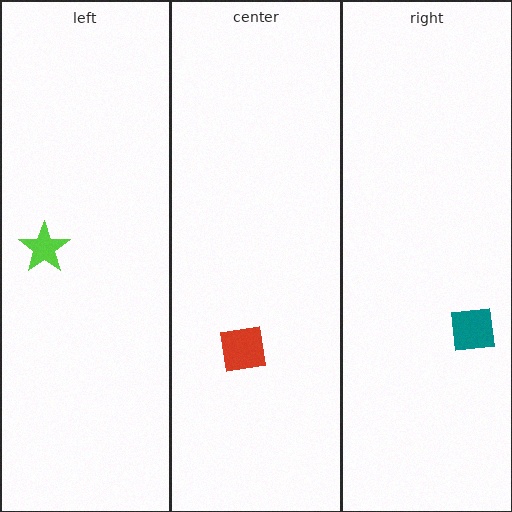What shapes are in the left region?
The lime star.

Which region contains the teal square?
The right region.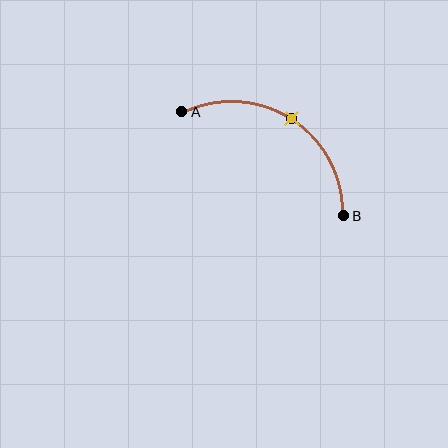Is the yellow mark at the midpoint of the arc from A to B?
Yes. The yellow mark lies on the arc at equal arc-length from both A and B — it is the arc midpoint.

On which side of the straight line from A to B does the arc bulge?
The arc bulges above the straight line connecting A and B.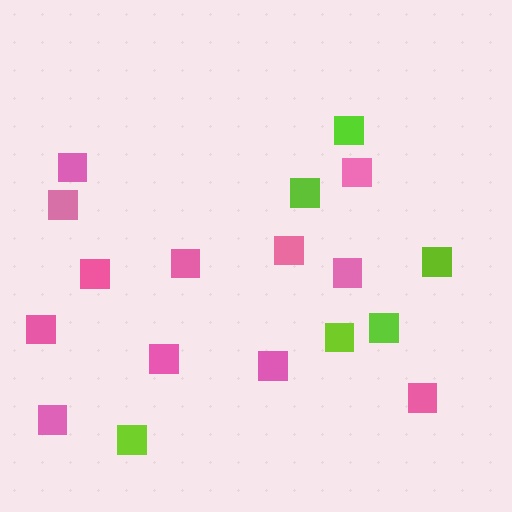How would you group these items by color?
There are 2 groups: one group of pink squares (12) and one group of lime squares (6).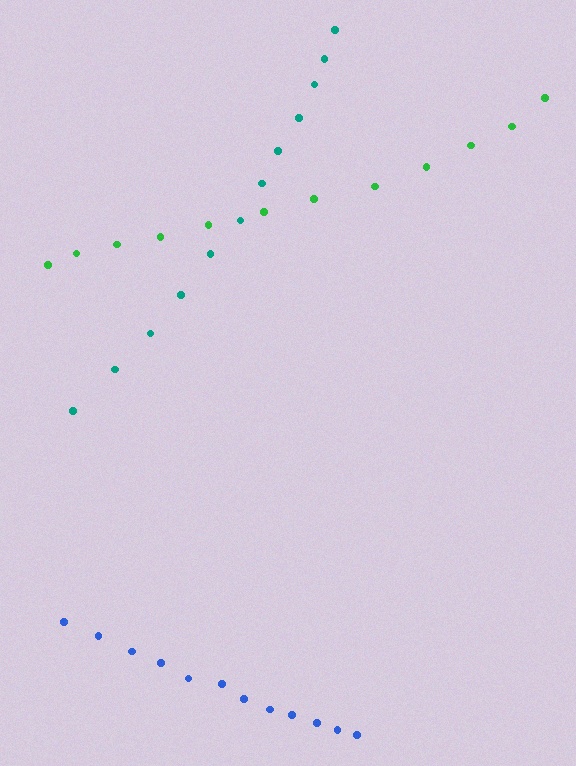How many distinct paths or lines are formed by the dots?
There are 3 distinct paths.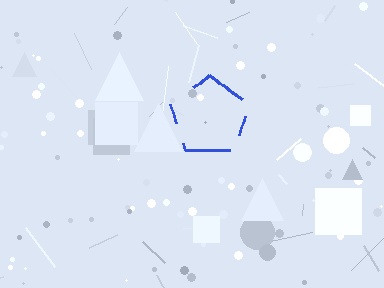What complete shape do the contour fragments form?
The contour fragments form a pentagon.